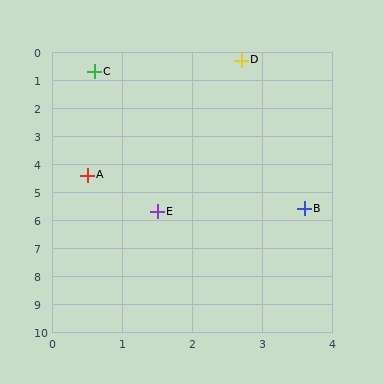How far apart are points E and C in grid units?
Points E and C are about 5.1 grid units apart.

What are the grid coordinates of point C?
Point C is at approximately (0.6, 0.7).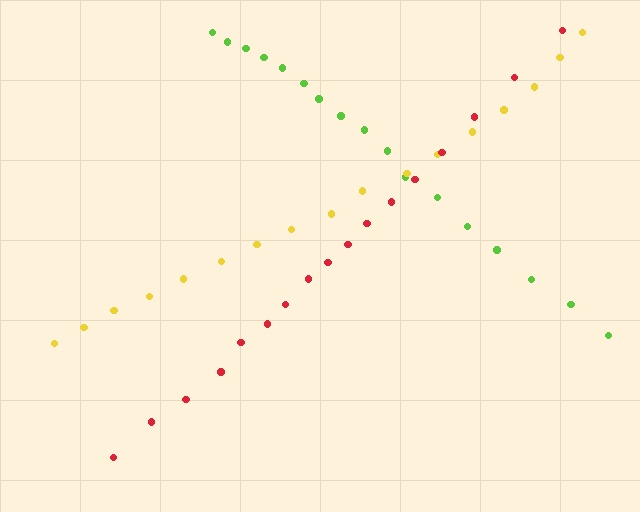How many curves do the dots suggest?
There are 3 distinct paths.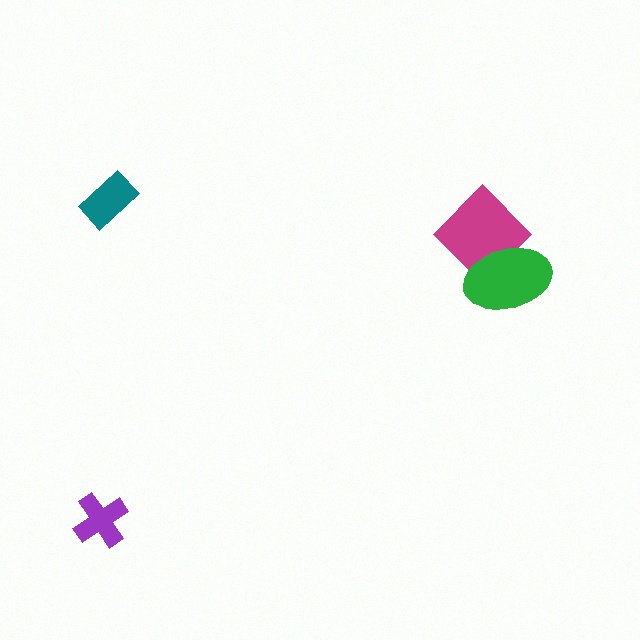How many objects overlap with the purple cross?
0 objects overlap with the purple cross.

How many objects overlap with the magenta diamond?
1 object overlaps with the magenta diamond.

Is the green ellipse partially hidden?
No, no other shape covers it.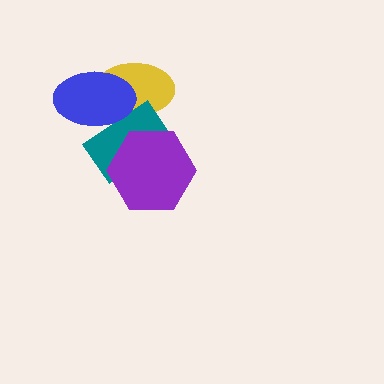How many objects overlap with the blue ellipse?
2 objects overlap with the blue ellipse.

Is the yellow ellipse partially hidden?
Yes, it is partially covered by another shape.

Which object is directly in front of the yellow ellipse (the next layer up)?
The teal rectangle is directly in front of the yellow ellipse.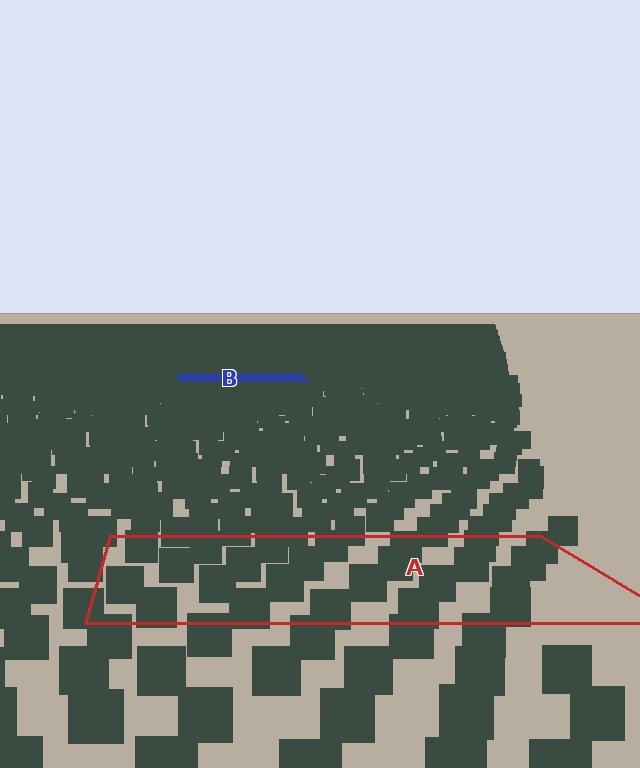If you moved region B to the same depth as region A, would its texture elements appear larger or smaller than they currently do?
They would appear larger. At a closer depth, the same texture elements are projected at a bigger on-screen size.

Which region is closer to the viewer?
Region A is closer. The texture elements there are larger and more spread out.